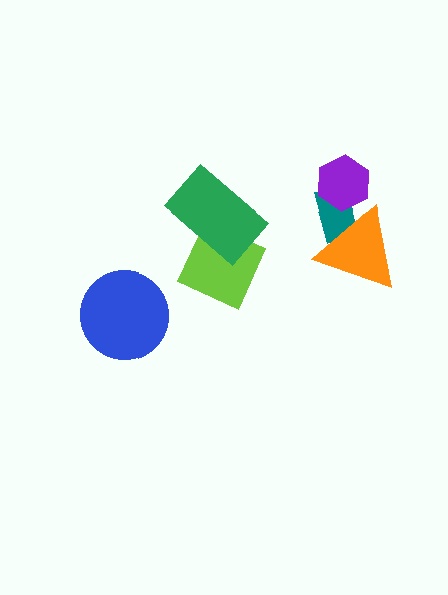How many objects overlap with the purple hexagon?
1 object overlaps with the purple hexagon.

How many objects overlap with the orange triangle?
1 object overlaps with the orange triangle.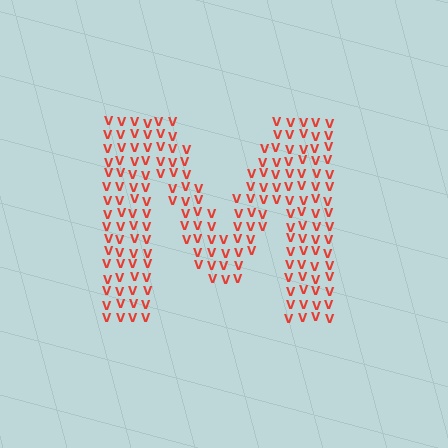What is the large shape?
The large shape is the letter M.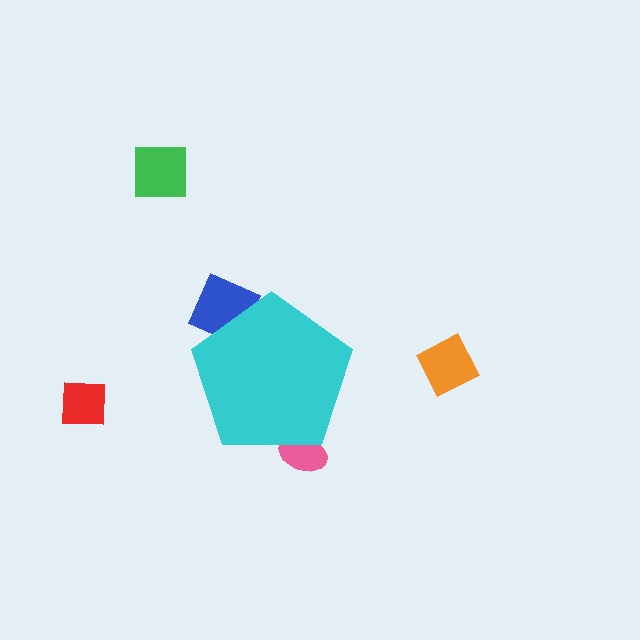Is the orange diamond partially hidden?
No, the orange diamond is fully visible.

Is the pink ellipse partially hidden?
Yes, the pink ellipse is partially hidden behind the cyan pentagon.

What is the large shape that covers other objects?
A cyan pentagon.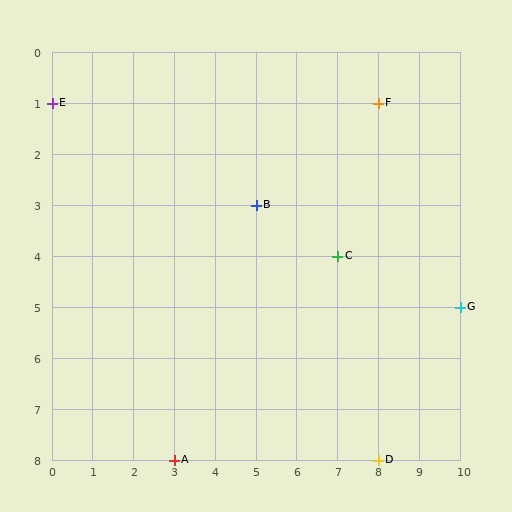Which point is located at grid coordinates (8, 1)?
Point F is at (8, 1).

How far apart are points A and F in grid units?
Points A and F are 5 columns and 7 rows apart (about 8.6 grid units diagonally).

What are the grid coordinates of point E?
Point E is at grid coordinates (0, 1).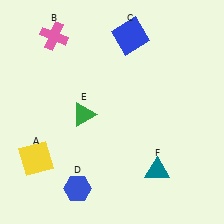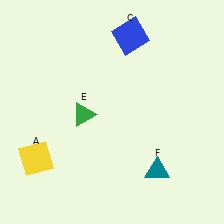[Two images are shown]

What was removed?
The pink cross (B), the blue hexagon (D) were removed in Image 2.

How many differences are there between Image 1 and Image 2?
There are 2 differences between the two images.